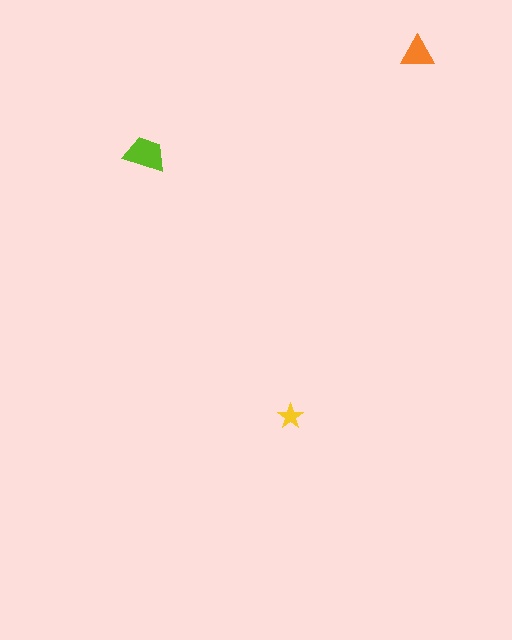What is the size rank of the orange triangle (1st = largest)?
2nd.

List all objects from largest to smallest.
The lime trapezoid, the orange triangle, the yellow star.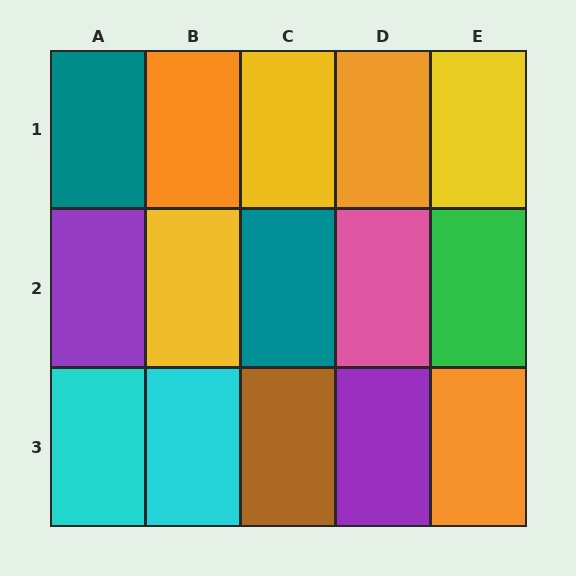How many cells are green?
1 cell is green.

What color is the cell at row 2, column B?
Yellow.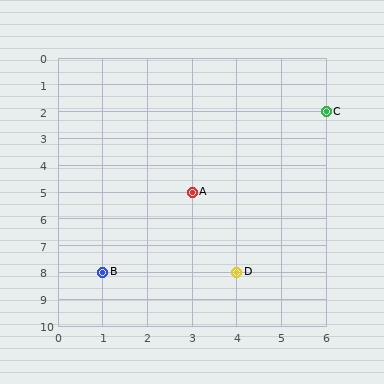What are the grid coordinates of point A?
Point A is at grid coordinates (3, 5).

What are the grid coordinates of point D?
Point D is at grid coordinates (4, 8).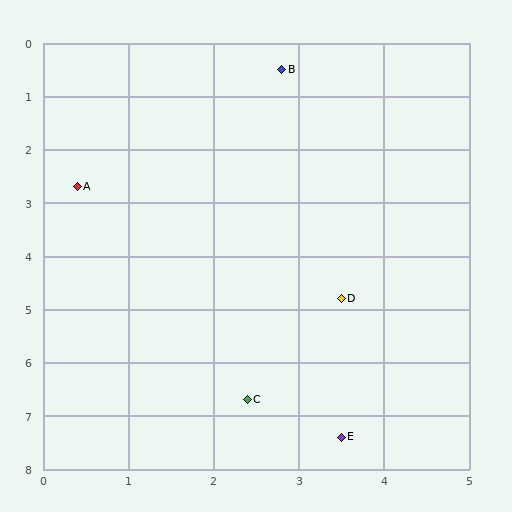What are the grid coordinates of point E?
Point E is at approximately (3.5, 7.4).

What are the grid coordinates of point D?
Point D is at approximately (3.5, 4.8).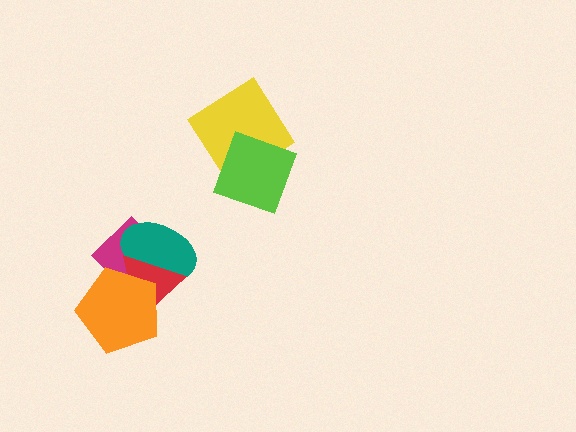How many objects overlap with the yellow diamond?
1 object overlaps with the yellow diamond.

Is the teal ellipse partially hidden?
Yes, it is partially covered by another shape.